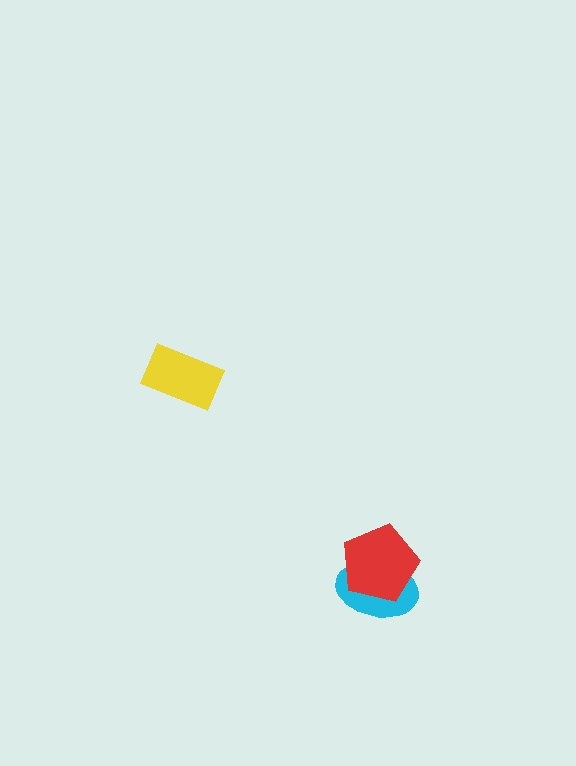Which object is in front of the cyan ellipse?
The red pentagon is in front of the cyan ellipse.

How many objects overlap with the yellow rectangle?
0 objects overlap with the yellow rectangle.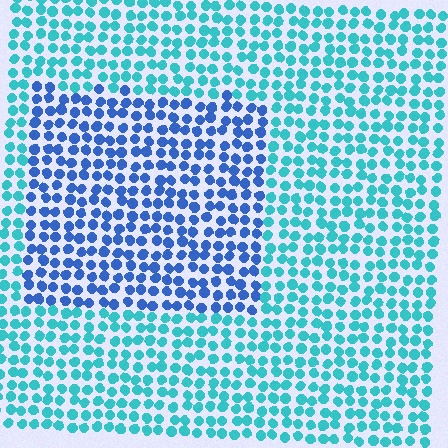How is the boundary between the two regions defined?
The boundary is defined purely by a slight shift in hue (about 40 degrees). Spacing, size, and orientation are identical on both sides.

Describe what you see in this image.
The image is filled with small cyan elements in a uniform arrangement. A rectangle-shaped region is visible where the elements are tinted to a slightly different hue, forming a subtle color boundary.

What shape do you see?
I see a rectangle.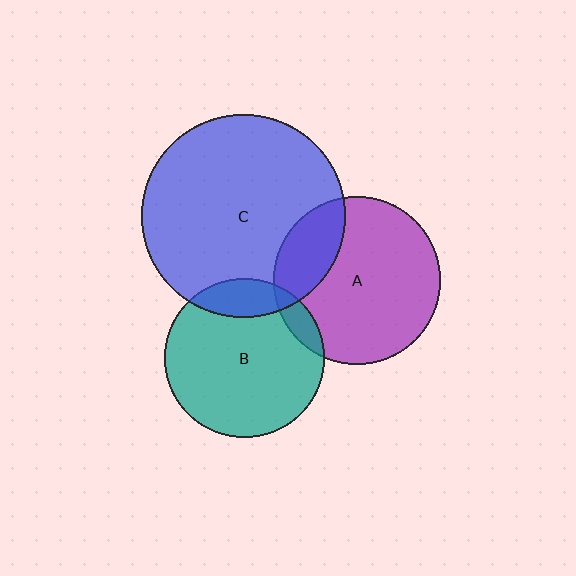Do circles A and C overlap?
Yes.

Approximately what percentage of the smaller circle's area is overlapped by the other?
Approximately 25%.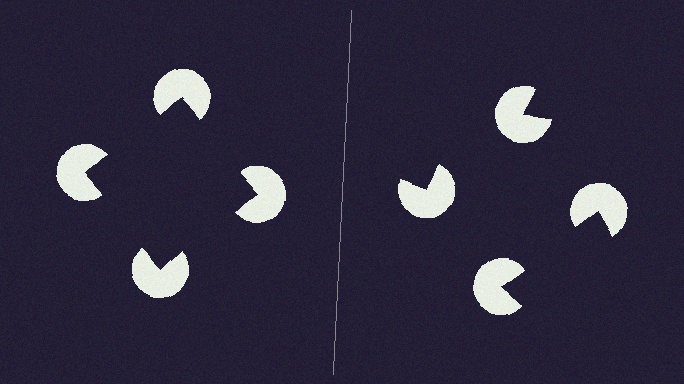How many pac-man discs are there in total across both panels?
8 — 4 on each side.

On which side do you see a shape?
An illusory square appears on the left side. On the right side the wedge cuts are rotated, so no coherent shape forms.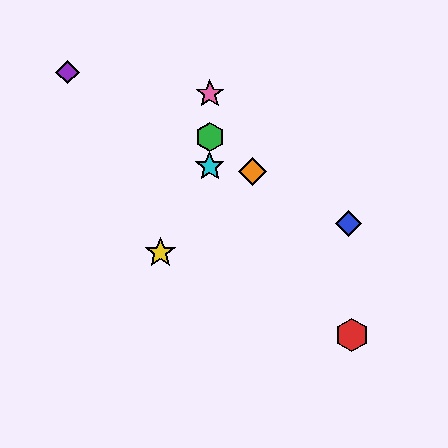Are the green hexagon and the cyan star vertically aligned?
Yes, both are at x≈210.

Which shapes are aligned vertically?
The green hexagon, the cyan star, the pink star are aligned vertically.